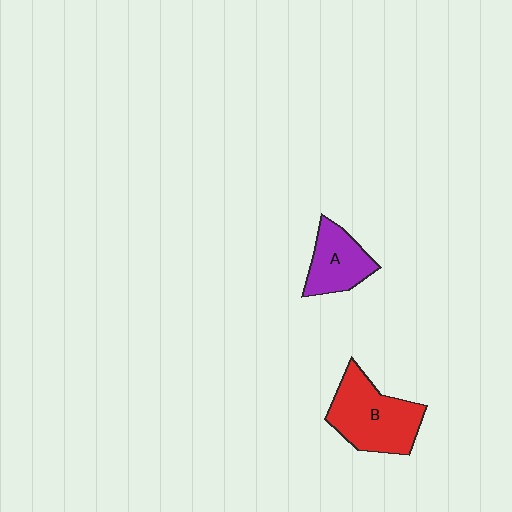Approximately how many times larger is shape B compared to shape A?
Approximately 1.5 times.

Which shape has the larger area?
Shape B (red).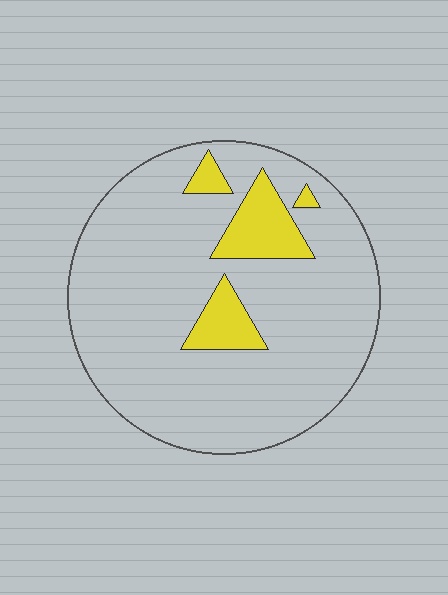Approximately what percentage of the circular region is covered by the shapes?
Approximately 15%.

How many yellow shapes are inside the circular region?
4.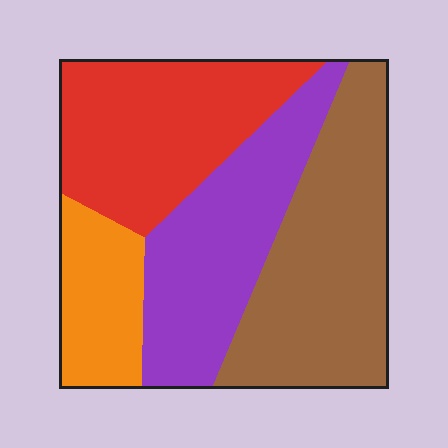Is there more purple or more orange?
Purple.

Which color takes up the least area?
Orange, at roughly 15%.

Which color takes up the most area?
Brown, at roughly 35%.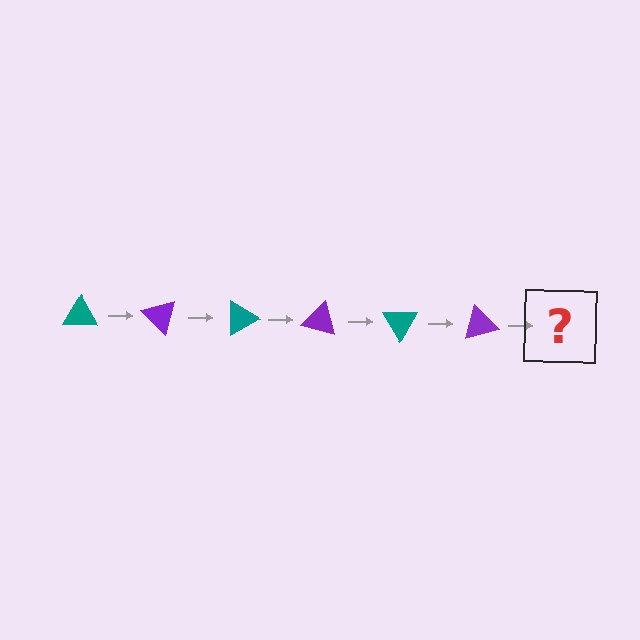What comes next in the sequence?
The next element should be a teal triangle, rotated 270 degrees from the start.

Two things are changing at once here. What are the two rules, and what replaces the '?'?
The two rules are that it rotates 45 degrees each step and the color cycles through teal and purple. The '?' should be a teal triangle, rotated 270 degrees from the start.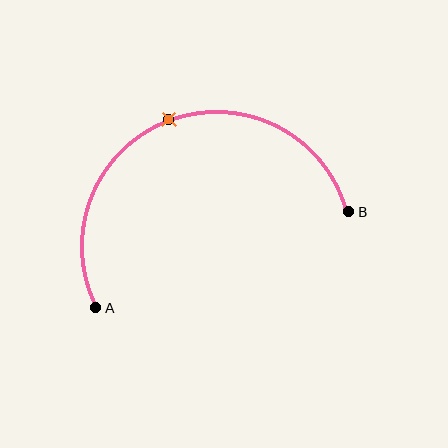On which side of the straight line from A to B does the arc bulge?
The arc bulges above the straight line connecting A and B.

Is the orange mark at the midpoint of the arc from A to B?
Yes. The orange mark lies on the arc at equal arc-length from both A and B — it is the arc midpoint.